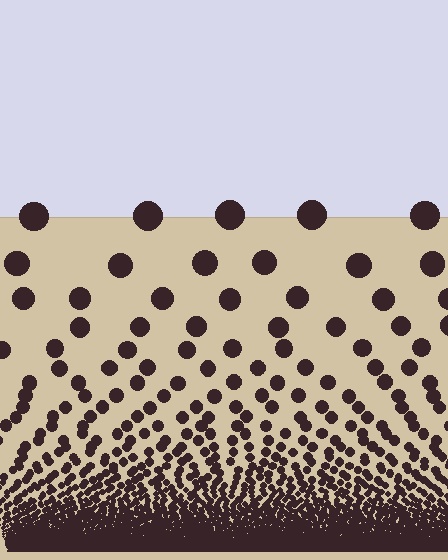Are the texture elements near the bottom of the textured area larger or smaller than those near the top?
Smaller. The gradient is inverted — elements near the bottom are smaller and denser.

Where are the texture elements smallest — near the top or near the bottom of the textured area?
Near the bottom.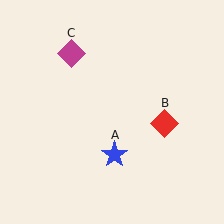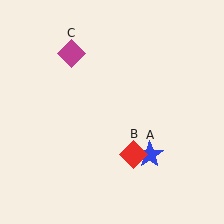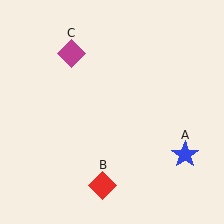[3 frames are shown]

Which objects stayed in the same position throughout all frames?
Magenta diamond (object C) remained stationary.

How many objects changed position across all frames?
2 objects changed position: blue star (object A), red diamond (object B).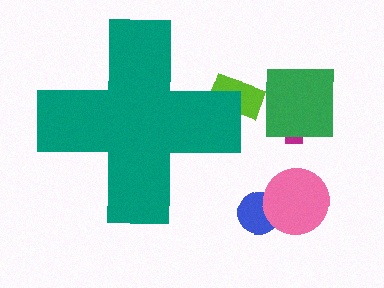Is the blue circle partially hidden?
No, the blue circle is fully visible.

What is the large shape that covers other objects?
A teal cross.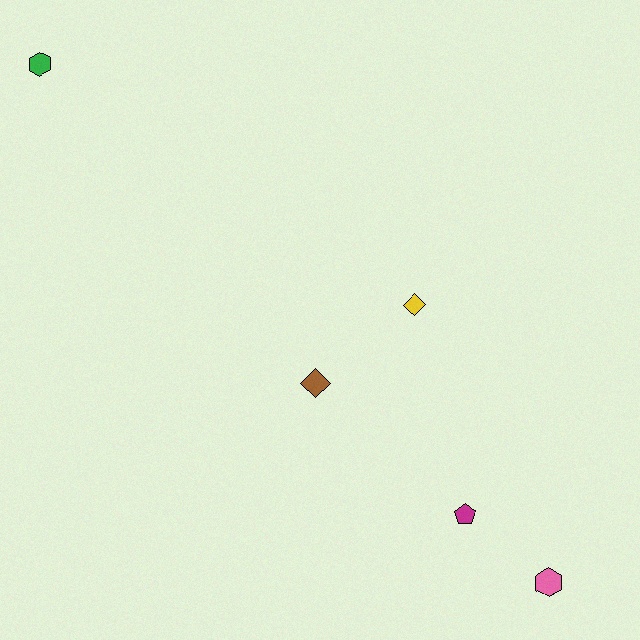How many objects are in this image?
There are 5 objects.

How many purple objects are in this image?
There are no purple objects.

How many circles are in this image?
There are no circles.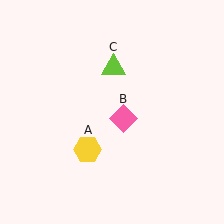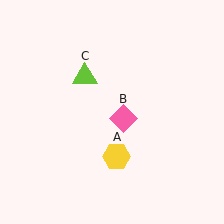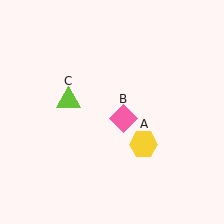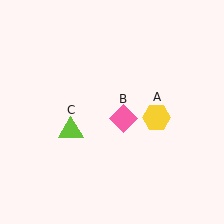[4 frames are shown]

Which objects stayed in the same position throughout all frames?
Pink diamond (object B) remained stationary.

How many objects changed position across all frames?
2 objects changed position: yellow hexagon (object A), lime triangle (object C).